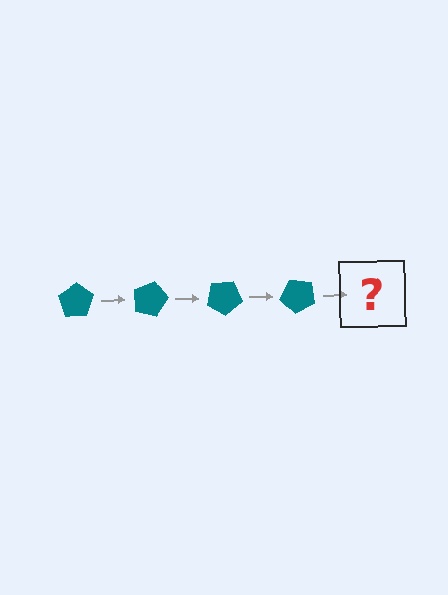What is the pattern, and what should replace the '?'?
The pattern is that the pentagon rotates 15 degrees each step. The '?' should be a teal pentagon rotated 60 degrees.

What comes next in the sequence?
The next element should be a teal pentagon rotated 60 degrees.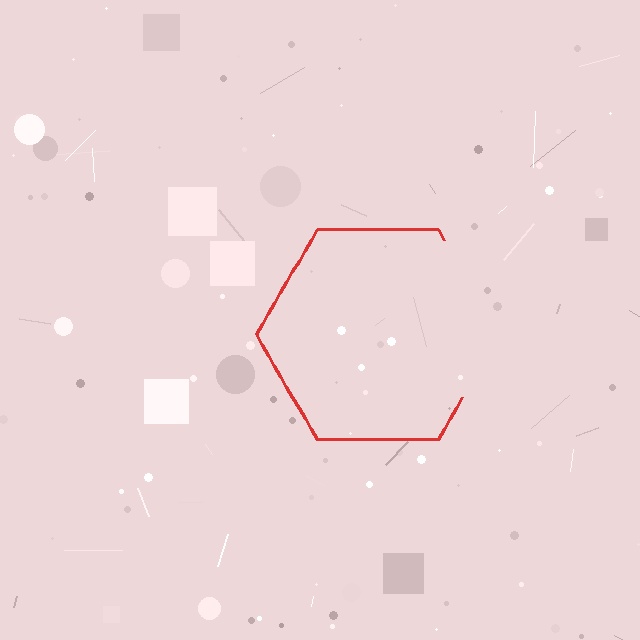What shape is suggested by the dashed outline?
The dashed outline suggests a hexagon.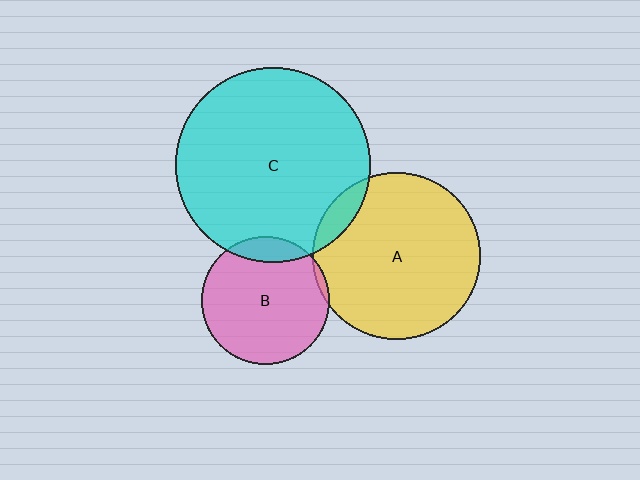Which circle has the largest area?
Circle C (cyan).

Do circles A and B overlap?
Yes.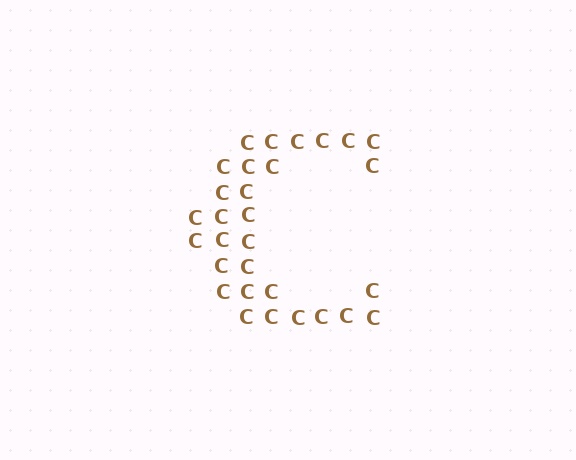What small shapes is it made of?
It is made of small letter C's.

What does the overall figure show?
The overall figure shows the letter C.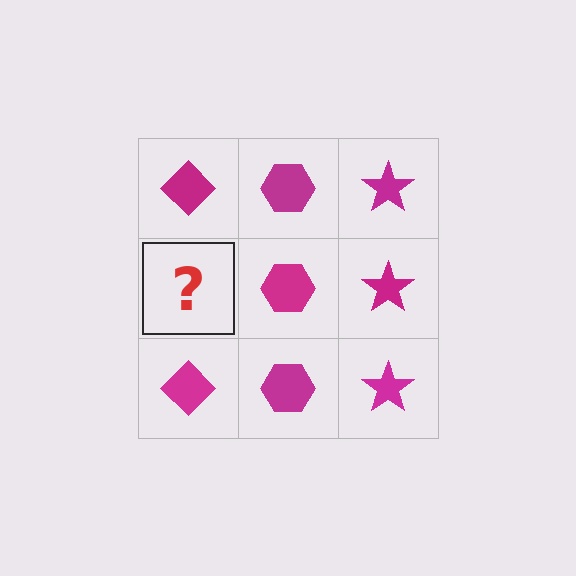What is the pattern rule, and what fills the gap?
The rule is that each column has a consistent shape. The gap should be filled with a magenta diamond.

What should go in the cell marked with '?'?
The missing cell should contain a magenta diamond.